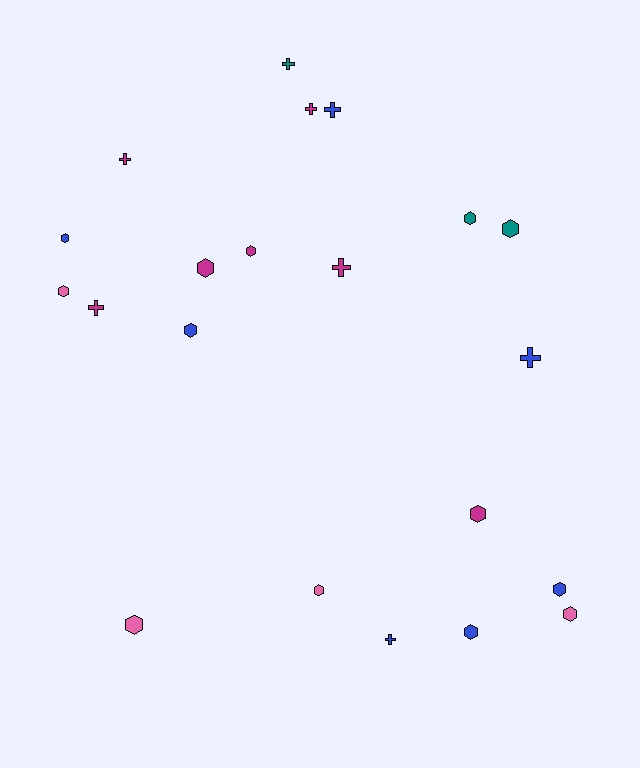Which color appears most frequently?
Magenta, with 7 objects.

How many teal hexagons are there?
There are 2 teal hexagons.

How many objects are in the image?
There are 21 objects.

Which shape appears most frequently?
Hexagon, with 13 objects.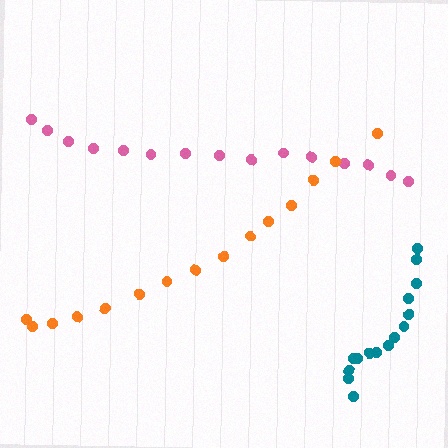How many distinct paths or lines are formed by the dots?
There are 3 distinct paths.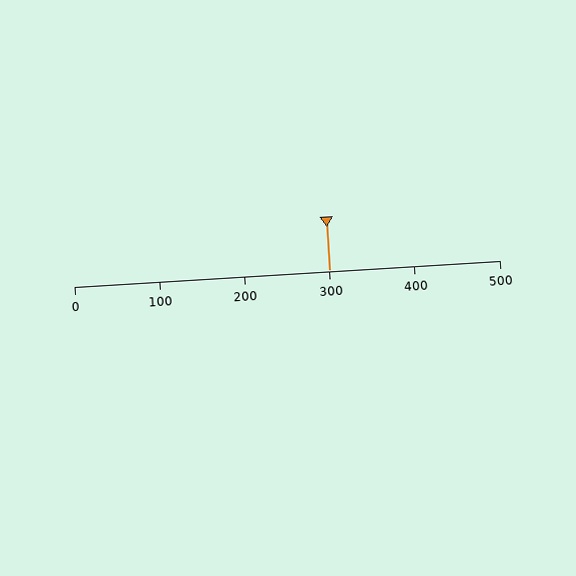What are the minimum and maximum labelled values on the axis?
The axis runs from 0 to 500.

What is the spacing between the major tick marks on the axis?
The major ticks are spaced 100 apart.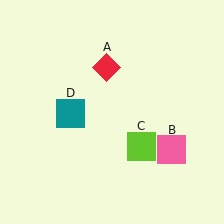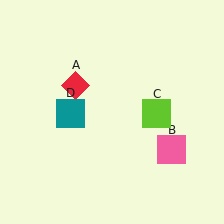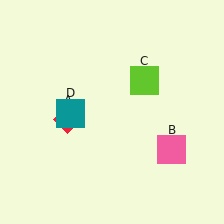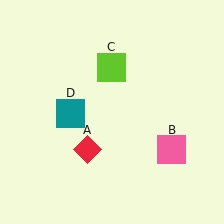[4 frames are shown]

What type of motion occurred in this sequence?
The red diamond (object A), lime square (object C) rotated counterclockwise around the center of the scene.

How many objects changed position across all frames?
2 objects changed position: red diamond (object A), lime square (object C).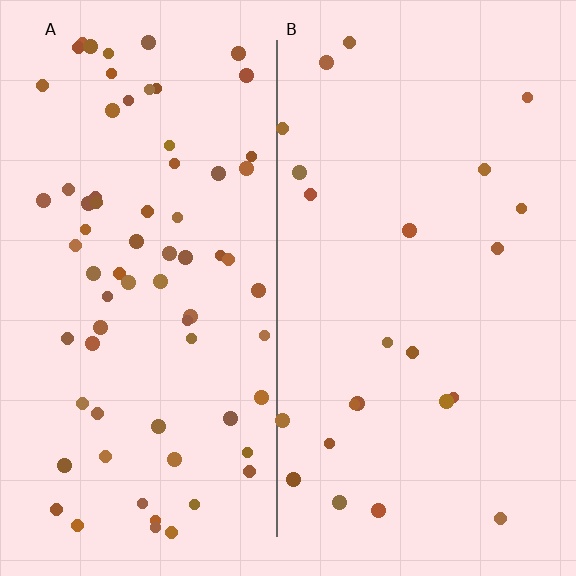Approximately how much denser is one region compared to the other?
Approximately 3.1× — region A over region B.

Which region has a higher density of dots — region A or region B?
A (the left).